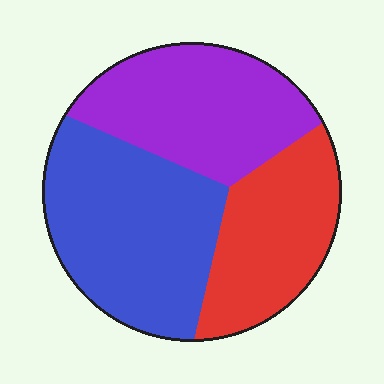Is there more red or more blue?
Blue.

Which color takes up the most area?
Blue, at roughly 40%.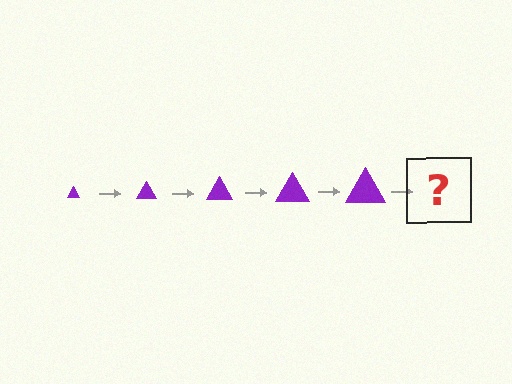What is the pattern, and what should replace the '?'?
The pattern is that the triangle gets progressively larger each step. The '?' should be a purple triangle, larger than the previous one.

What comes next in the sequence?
The next element should be a purple triangle, larger than the previous one.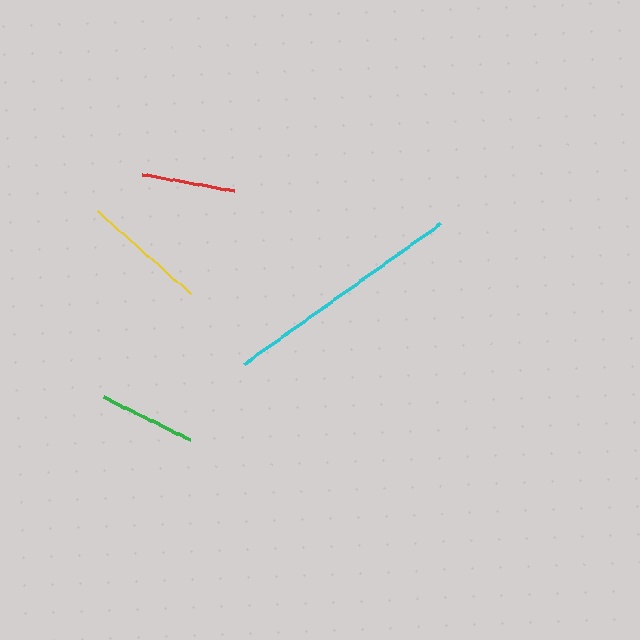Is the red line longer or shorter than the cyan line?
The cyan line is longer than the red line.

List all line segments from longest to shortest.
From longest to shortest: cyan, yellow, green, red.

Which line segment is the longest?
The cyan line is the longest at approximately 242 pixels.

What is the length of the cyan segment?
The cyan segment is approximately 242 pixels long.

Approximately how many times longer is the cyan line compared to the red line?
The cyan line is approximately 2.6 times the length of the red line.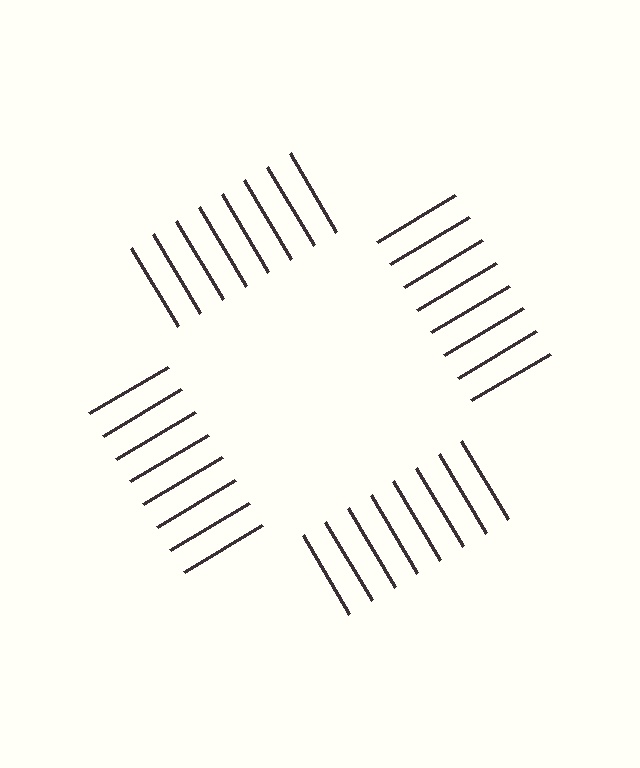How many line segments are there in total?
32 — 8 along each of the 4 edges.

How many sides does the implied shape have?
4 sides — the line-ends trace a square.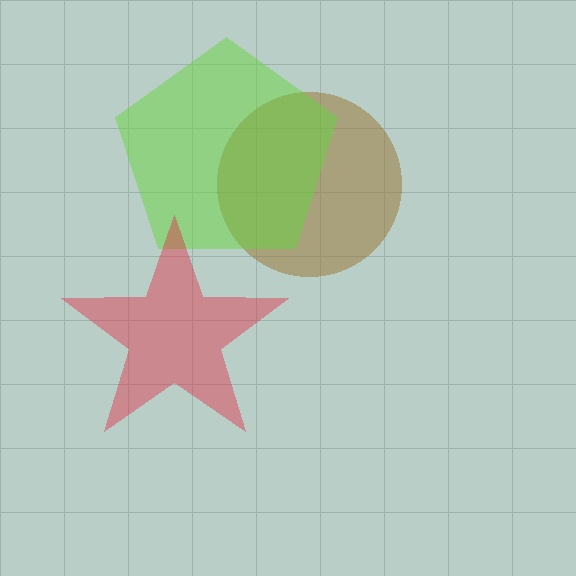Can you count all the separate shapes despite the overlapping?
Yes, there are 3 separate shapes.